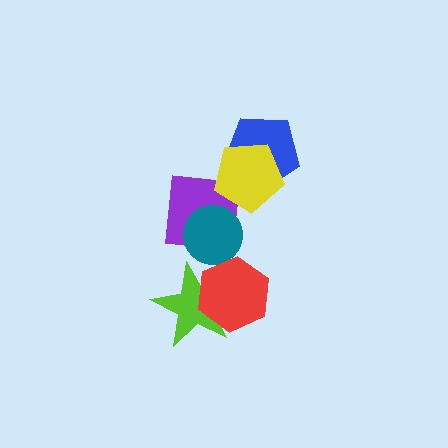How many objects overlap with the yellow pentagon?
2 objects overlap with the yellow pentagon.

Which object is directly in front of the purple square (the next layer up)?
The teal circle is directly in front of the purple square.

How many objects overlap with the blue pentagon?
1 object overlaps with the blue pentagon.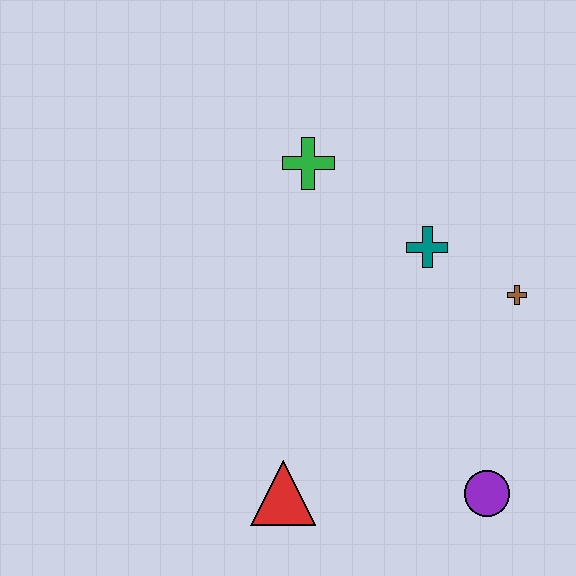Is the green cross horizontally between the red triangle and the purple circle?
Yes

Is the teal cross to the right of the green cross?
Yes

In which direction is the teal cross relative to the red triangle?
The teal cross is above the red triangle.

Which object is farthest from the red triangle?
The green cross is farthest from the red triangle.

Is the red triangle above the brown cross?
No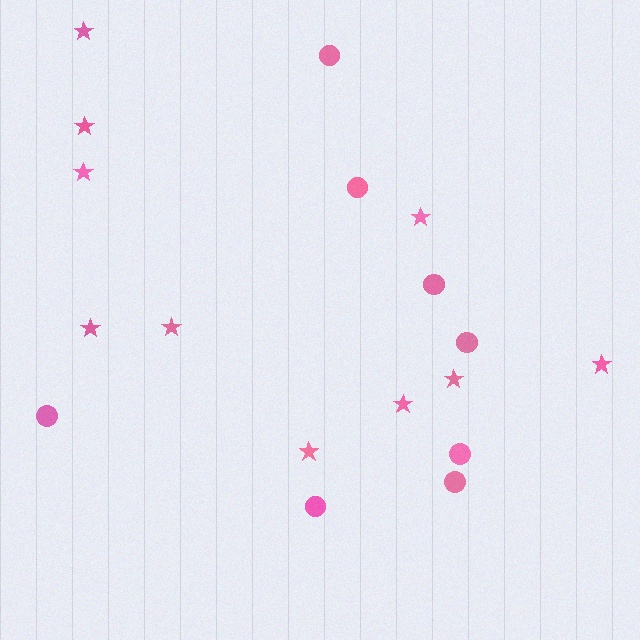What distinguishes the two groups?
There are 2 groups: one group of stars (10) and one group of circles (8).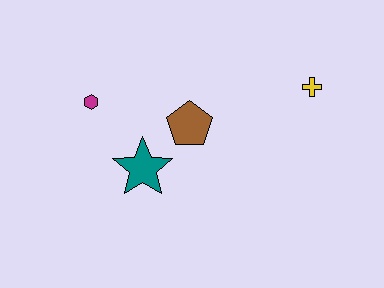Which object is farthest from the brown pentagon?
The yellow cross is farthest from the brown pentagon.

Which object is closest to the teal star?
The brown pentagon is closest to the teal star.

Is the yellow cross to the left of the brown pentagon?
No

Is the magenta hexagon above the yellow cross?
No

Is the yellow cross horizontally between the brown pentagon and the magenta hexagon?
No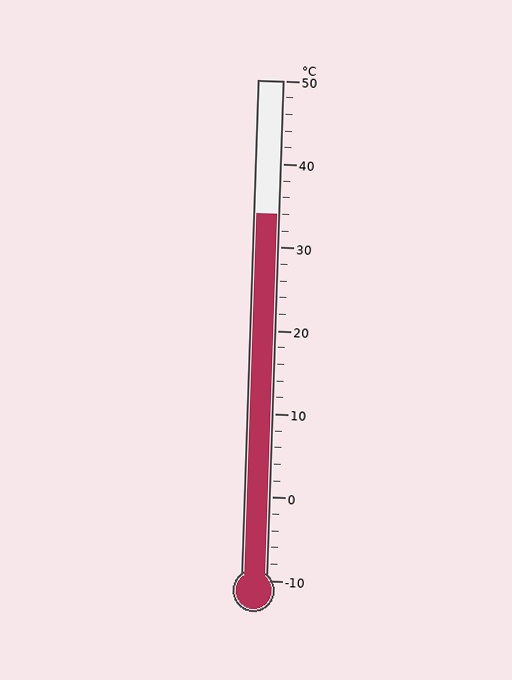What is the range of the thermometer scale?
The thermometer scale ranges from -10°C to 50°C.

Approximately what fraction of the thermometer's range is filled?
The thermometer is filled to approximately 75% of its range.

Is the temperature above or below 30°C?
The temperature is above 30°C.